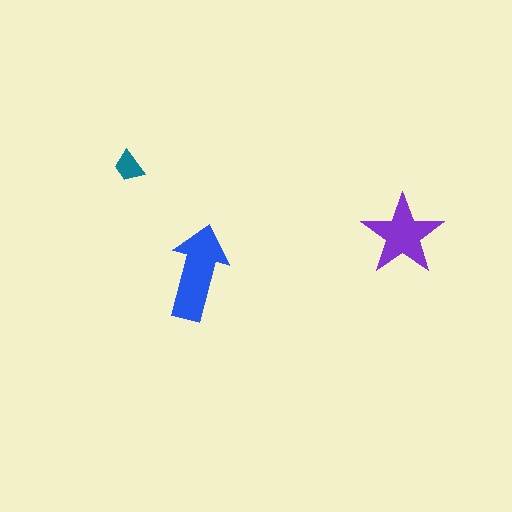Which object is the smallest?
The teal trapezoid.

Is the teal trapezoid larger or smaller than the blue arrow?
Smaller.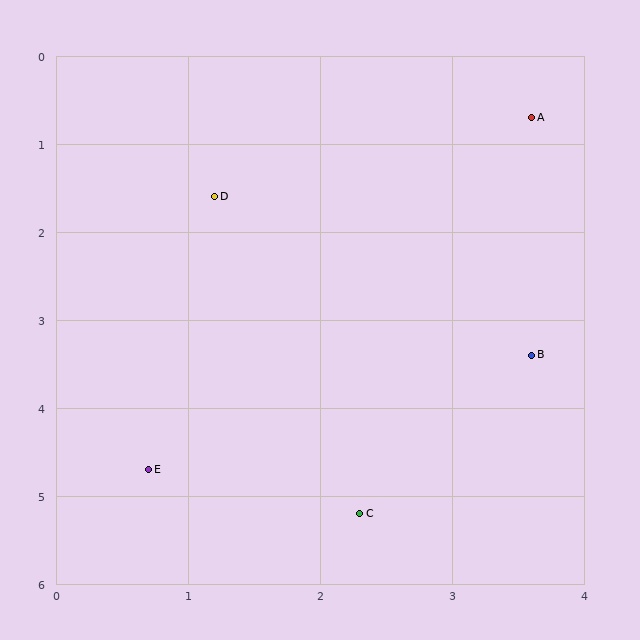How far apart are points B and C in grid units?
Points B and C are about 2.2 grid units apart.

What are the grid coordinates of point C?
Point C is at approximately (2.3, 5.2).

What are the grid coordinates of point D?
Point D is at approximately (1.2, 1.6).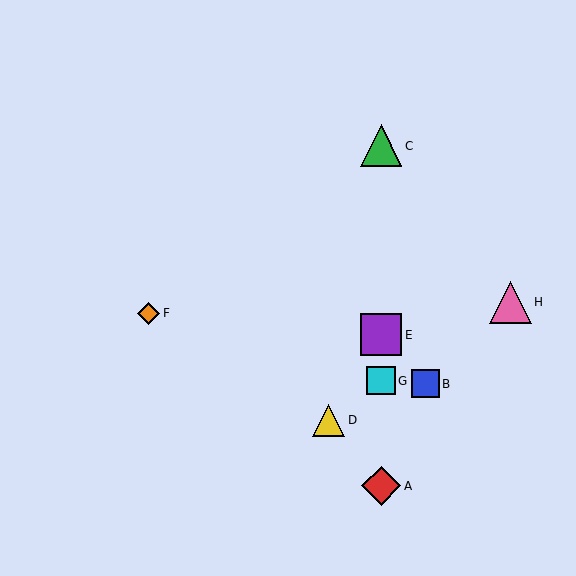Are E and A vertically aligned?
Yes, both are at x≈381.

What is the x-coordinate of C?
Object C is at x≈381.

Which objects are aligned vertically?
Objects A, C, E, G are aligned vertically.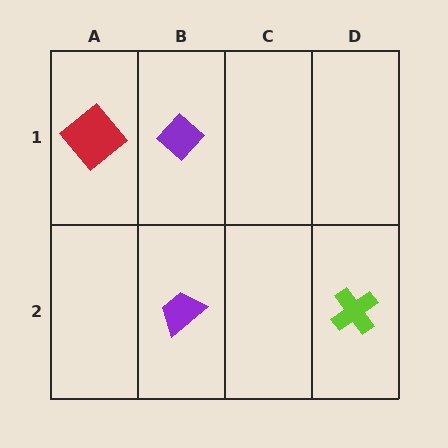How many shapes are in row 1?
2 shapes.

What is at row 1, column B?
A purple diamond.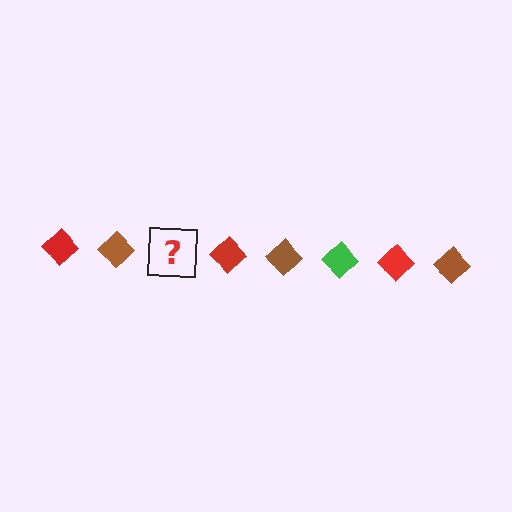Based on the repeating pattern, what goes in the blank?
The blank should be a green diamond.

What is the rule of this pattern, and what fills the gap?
The rule is that the pattern cycles through red, brown, green diamonds. The gap should be filled with a green diamond.